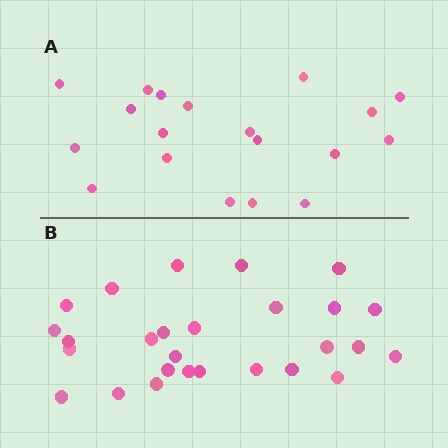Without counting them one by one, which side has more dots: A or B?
Region B (the bottom region) has more dots.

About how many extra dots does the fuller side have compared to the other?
Region B has roughly 8 or so more dots than region A.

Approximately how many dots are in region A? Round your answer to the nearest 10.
About 20 dots. (The exact count is 19, which rounds to 20.)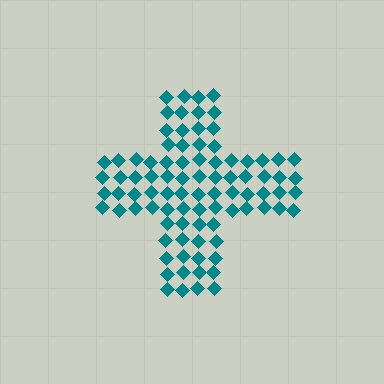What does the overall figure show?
The overall figure shows a cross.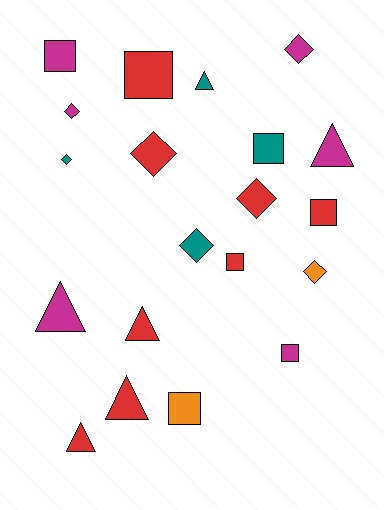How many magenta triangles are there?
There are 2 magenta triangles.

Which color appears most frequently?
Red, with 8 objects.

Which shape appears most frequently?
Square, with 7 objects.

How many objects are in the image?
There are 20 objects.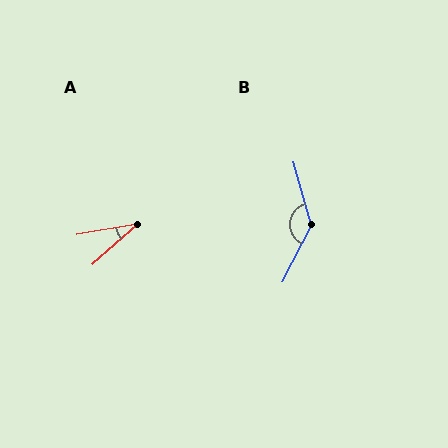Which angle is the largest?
B, at approximately 138 degrees.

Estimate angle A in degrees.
Approximately 32 degrees.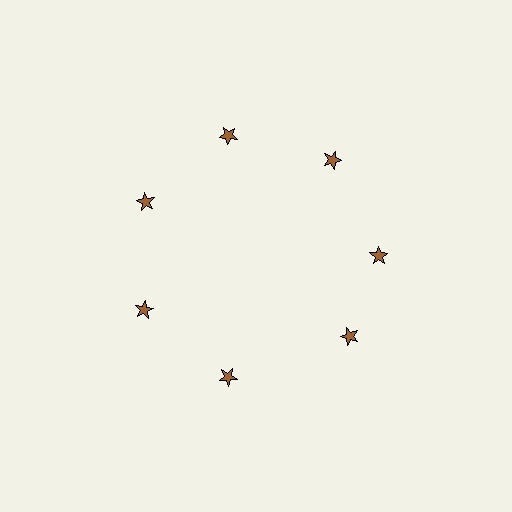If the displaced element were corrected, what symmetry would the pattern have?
It would have 7-fold rotational symmetry — the pattern would map onto itself every 51 degrees.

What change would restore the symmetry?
The symmetry would be restored by rotating it back into even spacing with its neighbors so that all 7 stars sit at equal angles and equal distance from the center.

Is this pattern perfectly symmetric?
No. The 7 brown stars are arranged in a ring, but one element near the 5 o'clock position is rotated out of alignment along the ring, breaking the 7-fold rotational symmetry.